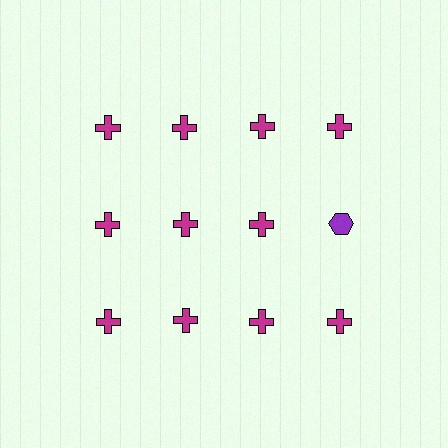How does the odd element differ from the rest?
It differs in both color (purple instead of magenta) and shape (hexagon instead of cross).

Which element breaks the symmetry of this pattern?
The purple hexagon in the second row, second from right column breaks the symmetry. All other shapes are magenta crosses.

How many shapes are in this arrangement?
There are 12 shapes arranged in a grid pattern.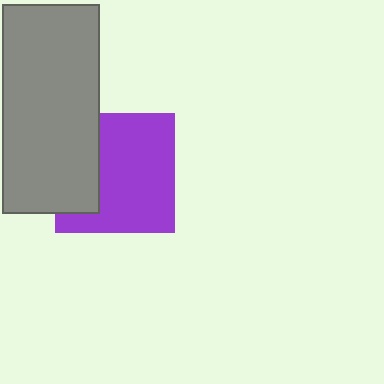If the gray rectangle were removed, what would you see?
You would see the complete purple square.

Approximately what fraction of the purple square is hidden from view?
Roughly 31% of the purple square is hidden behind the gray rectangle.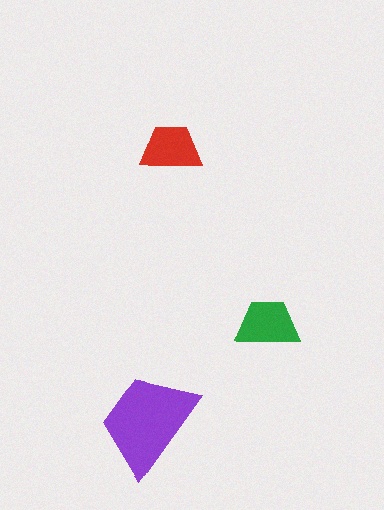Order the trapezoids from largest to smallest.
the purple one, the green one, the red one.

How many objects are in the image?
There are 3 objects in the image.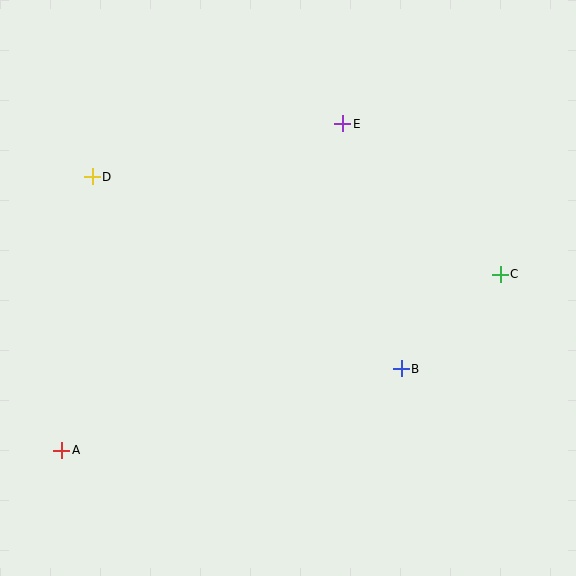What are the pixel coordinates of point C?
Point C is at (500, 274).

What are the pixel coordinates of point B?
Point B is at (401, 369).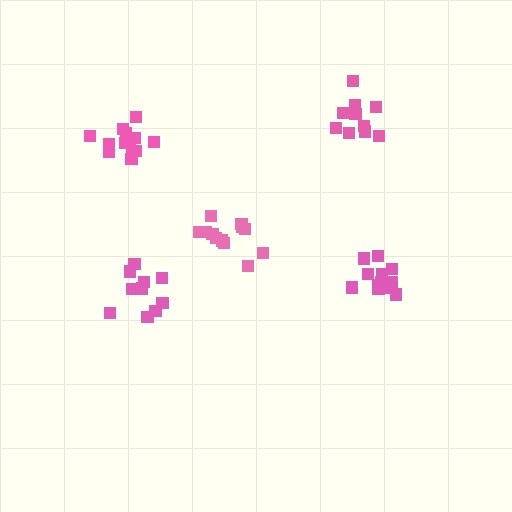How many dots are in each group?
Group 1: 13 dots, Group 2: 13 dots, Group 3: 12 dots, Group 4: 10 dots, Group 5: 10 dots (58 total).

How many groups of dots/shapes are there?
There are 5 groups.